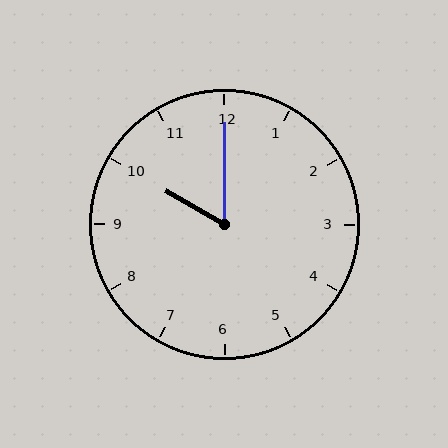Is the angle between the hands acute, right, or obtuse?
It is acute.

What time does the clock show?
10:00.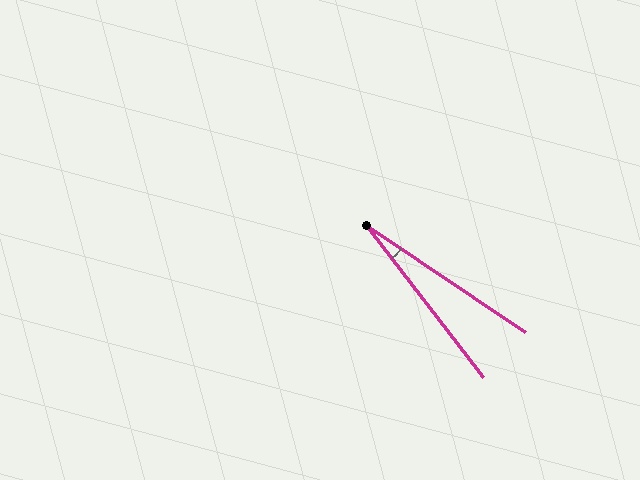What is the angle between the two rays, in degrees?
Approximately 19 degrees.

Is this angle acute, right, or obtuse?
It is acute.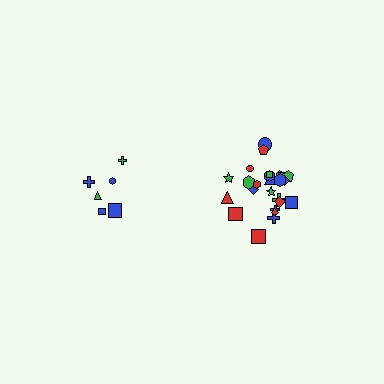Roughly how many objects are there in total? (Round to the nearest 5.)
Roughly 30 objects in total.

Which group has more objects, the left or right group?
The right group.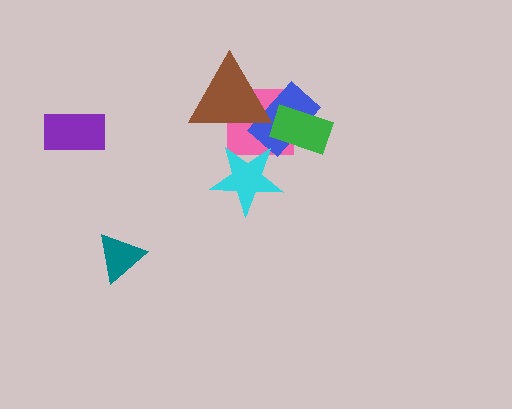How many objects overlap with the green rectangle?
2 objects overlap with the green rectangle.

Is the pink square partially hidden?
Yes, it is partially covered by another shape.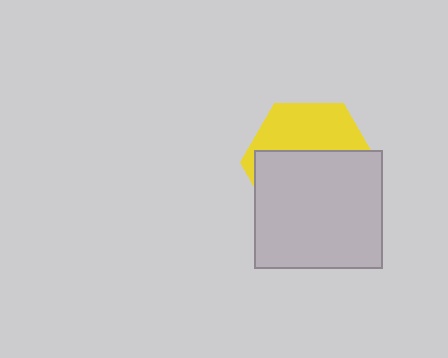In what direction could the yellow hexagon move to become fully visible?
The yellow hexagon could move up. That would shift it out from behind the light gray rectangle entirely.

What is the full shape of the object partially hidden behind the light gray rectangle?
The partially hidden object is a yellow hexagon.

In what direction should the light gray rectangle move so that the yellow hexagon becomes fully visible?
The light gray rectangle should move down. That is the shortest direction to clear the overlap and leave the yellow hexagon fully visible.